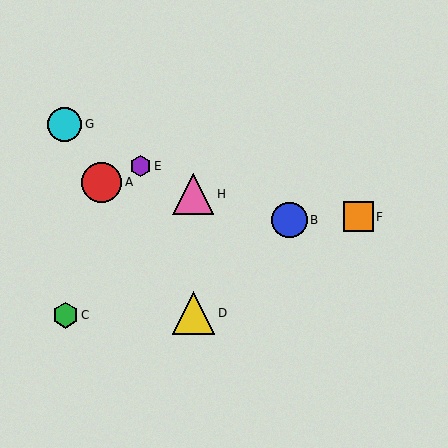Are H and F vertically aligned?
No, H is at x≈193 and F is at x≈358.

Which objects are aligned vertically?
Objects D, H are aligned vertically.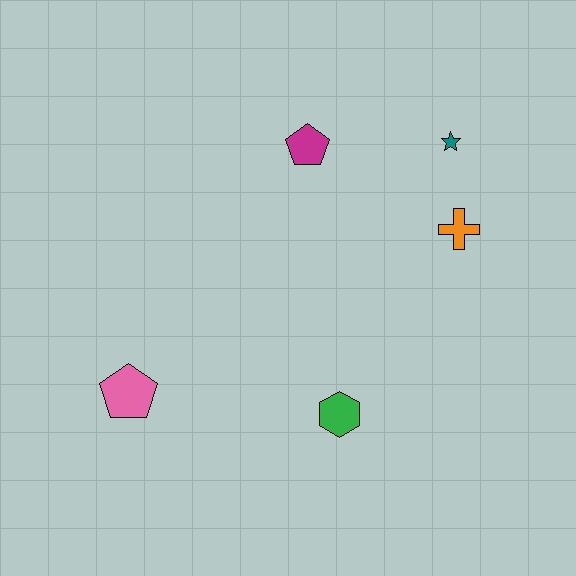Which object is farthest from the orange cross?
The pink pentagon is farthest from the orange cross.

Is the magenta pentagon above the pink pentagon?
Yes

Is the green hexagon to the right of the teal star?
No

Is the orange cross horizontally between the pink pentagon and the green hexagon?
No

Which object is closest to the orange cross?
The teal star is closest to the orange cross.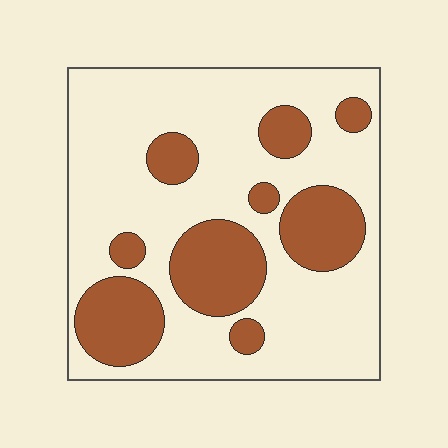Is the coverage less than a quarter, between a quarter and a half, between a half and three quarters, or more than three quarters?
Between a quarter and a half.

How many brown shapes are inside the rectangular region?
9.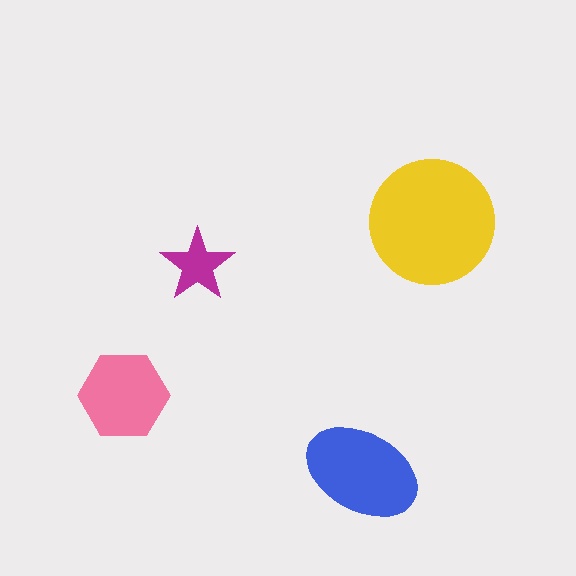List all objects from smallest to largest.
The magenta star, the pink hexagon, the blue ellipse, the yellow circle.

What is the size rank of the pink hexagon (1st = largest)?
3rd.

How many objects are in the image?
There are 4 objects in the image.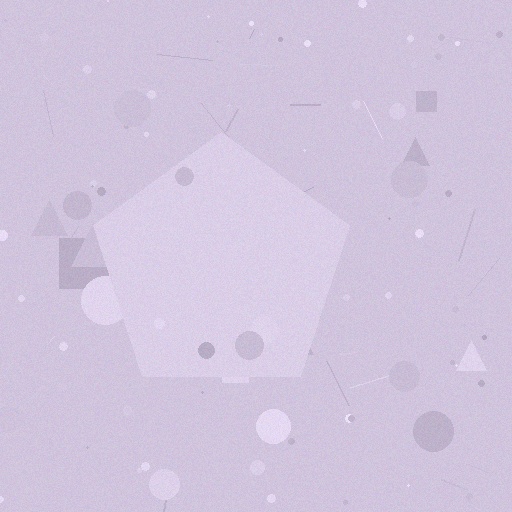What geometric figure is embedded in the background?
A pentagon is embedded in the background.